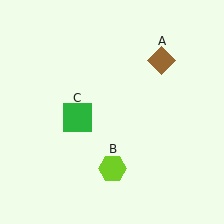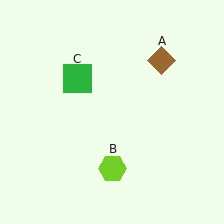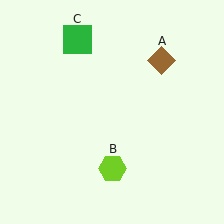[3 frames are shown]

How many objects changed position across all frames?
1 object changed position: green square (object C).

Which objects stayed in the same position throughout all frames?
Brown diamond (object A) and lime hexagon (object B) remained stationary.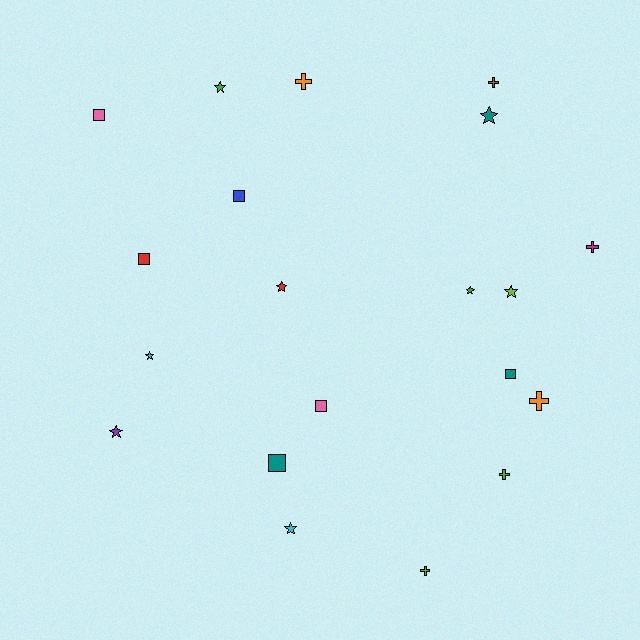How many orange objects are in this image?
There are 2 orange objects.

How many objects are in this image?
There are 20 objects.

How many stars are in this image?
There are 8 stars.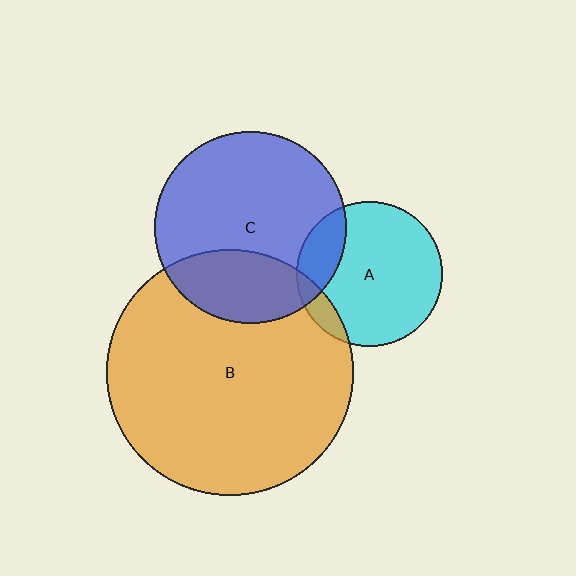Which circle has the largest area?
Circle B (orange).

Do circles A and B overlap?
Yes.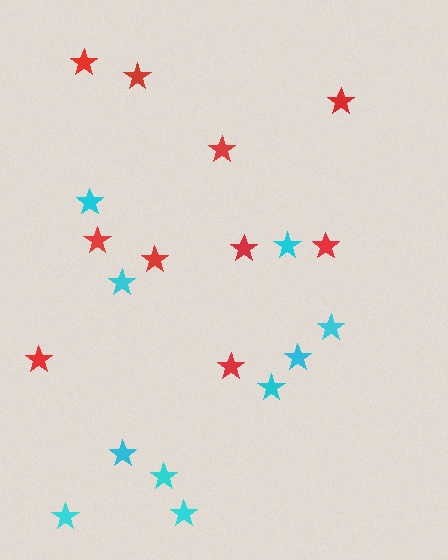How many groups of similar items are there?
There are 2 groups: one group of cyan stars (10) and one group of red stars (10).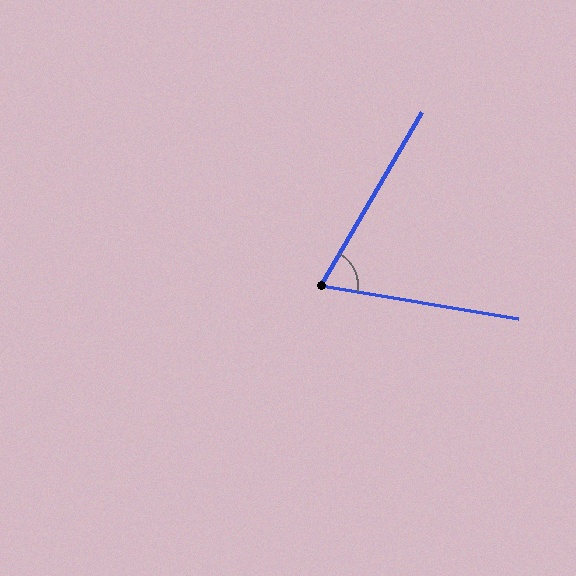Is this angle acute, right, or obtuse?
It is acute.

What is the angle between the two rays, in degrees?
Approximately 69 degrees.